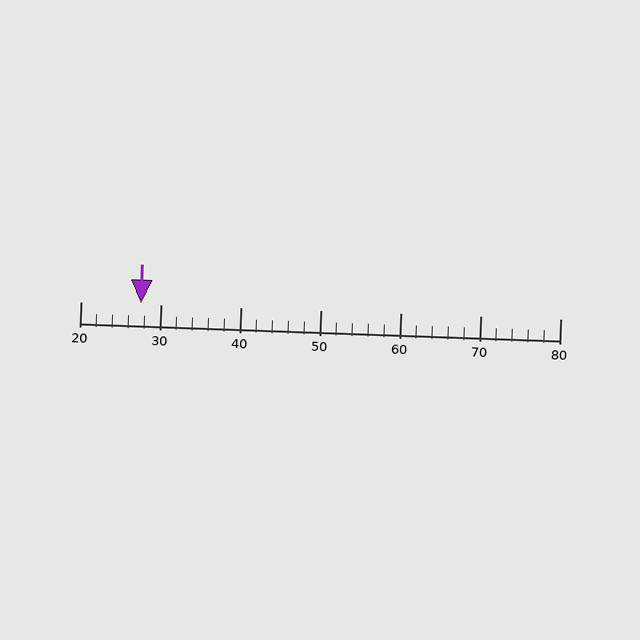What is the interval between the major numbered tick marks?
The major tick marks are spaced 10 units apart.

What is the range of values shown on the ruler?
The ruler shows values from 20 to 80.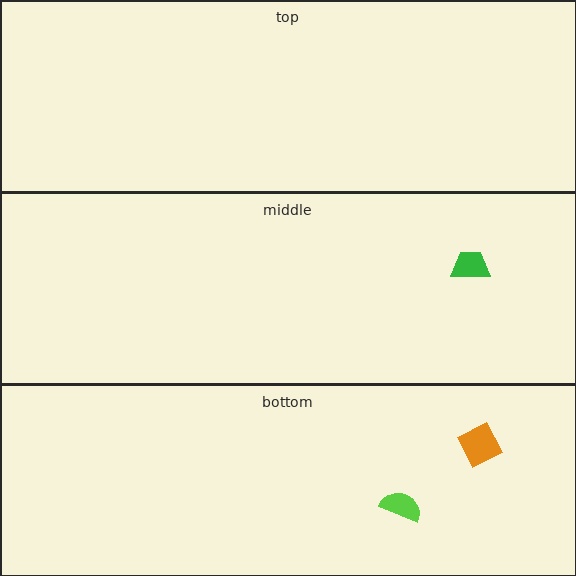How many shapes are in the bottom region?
2.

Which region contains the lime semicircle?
The bottom region.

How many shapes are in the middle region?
1.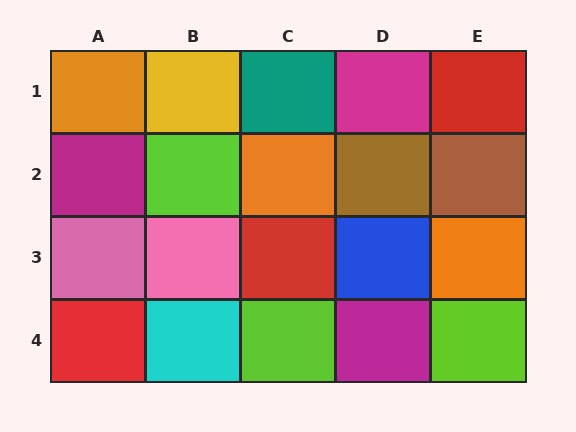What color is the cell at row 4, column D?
Magenta.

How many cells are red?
3 cells are red.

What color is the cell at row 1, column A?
Orange.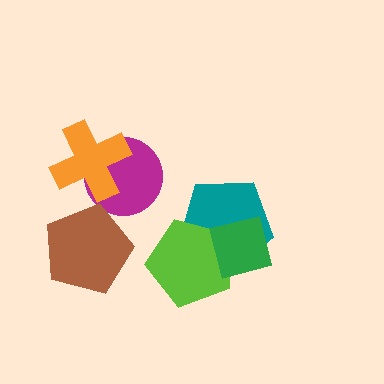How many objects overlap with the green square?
2 objects overlap with the green square.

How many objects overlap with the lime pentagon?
2 objects overlap with the lime pentagon.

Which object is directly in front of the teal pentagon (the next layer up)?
The lime pentagon is directly in front of the teal pentagon.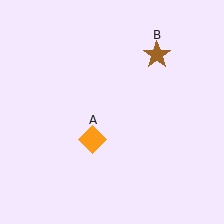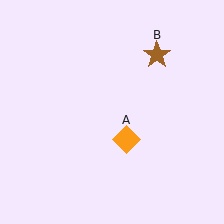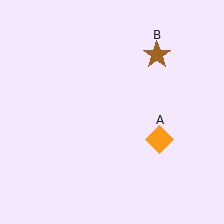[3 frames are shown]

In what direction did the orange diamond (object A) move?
The orange diamond (object A) moved right.